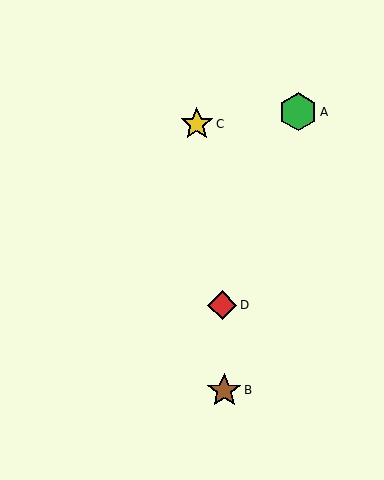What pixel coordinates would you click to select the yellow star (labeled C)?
Click at (197, 124) to select the yellow star C.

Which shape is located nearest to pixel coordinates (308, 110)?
The green hexagon (labeled A) at (298, 112) is nearest to that location.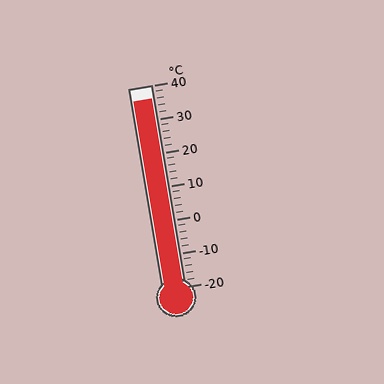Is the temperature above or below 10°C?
The temperature is above 10°C.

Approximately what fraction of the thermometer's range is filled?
The thermometer is filled to approximately 95% of its range.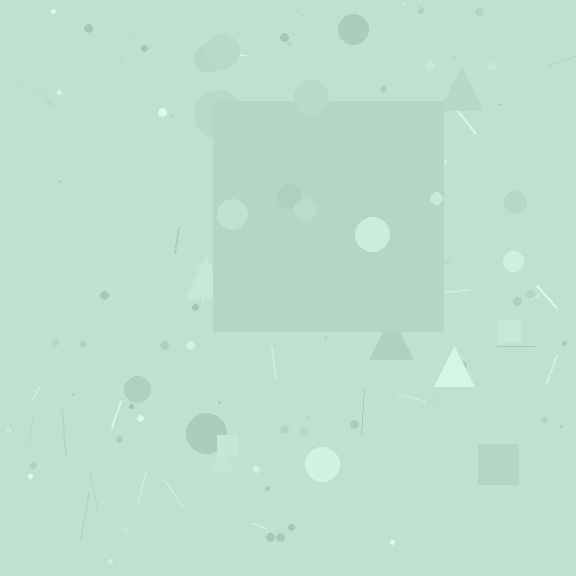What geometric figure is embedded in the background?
A square is embedded in the background.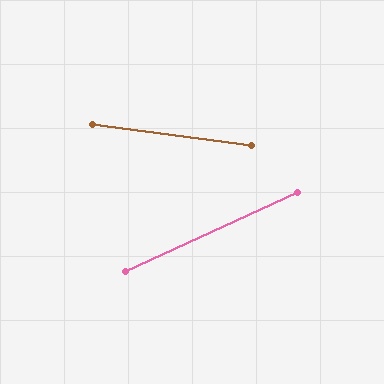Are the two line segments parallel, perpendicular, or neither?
Neither parallel nor perpendicular — they differ by about 32°.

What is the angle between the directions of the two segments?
Approximately 32 degrees.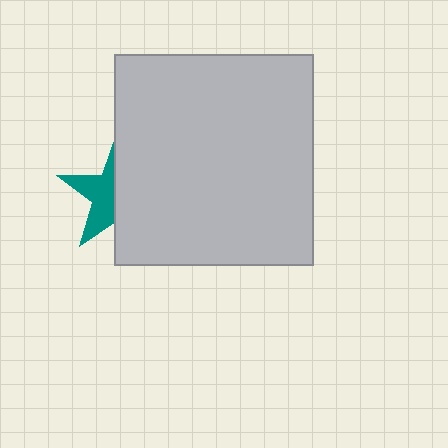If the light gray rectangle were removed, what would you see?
You would see the complete teal star.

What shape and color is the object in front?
The object in front is a light gray rectangle.